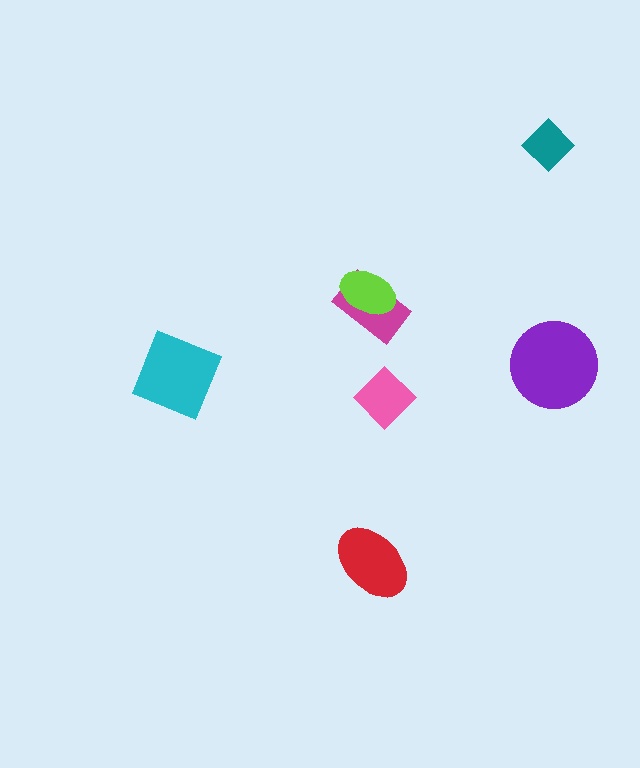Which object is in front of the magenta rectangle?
The lime ellipse is in front of the magenta rectangle.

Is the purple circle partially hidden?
No, no other shape covers it.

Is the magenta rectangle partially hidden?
Yes, it is partially covered by another shape.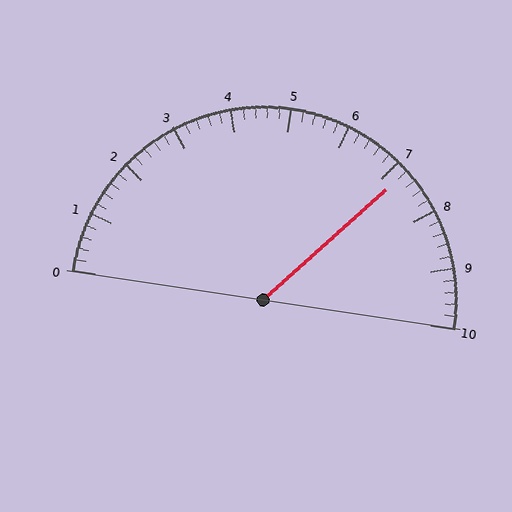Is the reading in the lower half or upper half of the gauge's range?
The reading is in the upper half of the range (0 to 10).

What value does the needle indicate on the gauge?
The needle indicates approximately 7.2.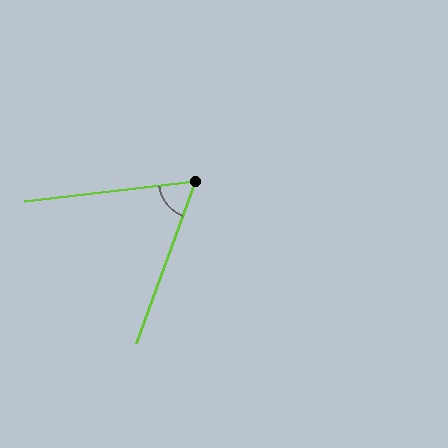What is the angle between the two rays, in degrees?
Approximately 63 degrees.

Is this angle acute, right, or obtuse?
It is acute.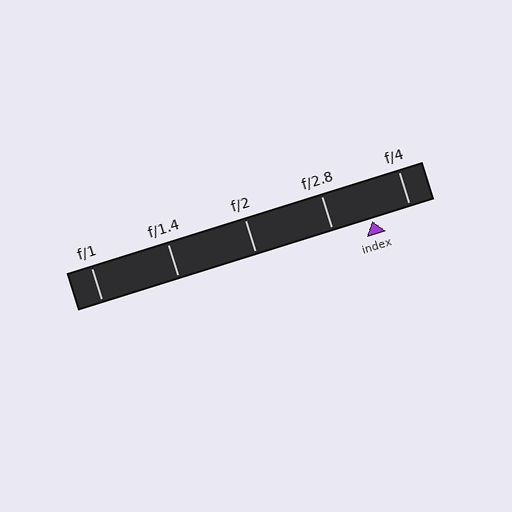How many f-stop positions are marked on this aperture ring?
There are 5 f-stop positions marked.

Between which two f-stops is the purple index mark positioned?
The index mark is between f/2.8 and f/4.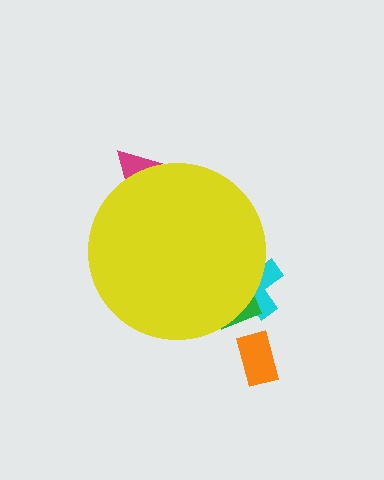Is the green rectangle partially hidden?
Yes, the green rectangle is partially hidden behind the yellow circle.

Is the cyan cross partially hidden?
Yes, the cyan cross is partially hidden behind the yellow circle.